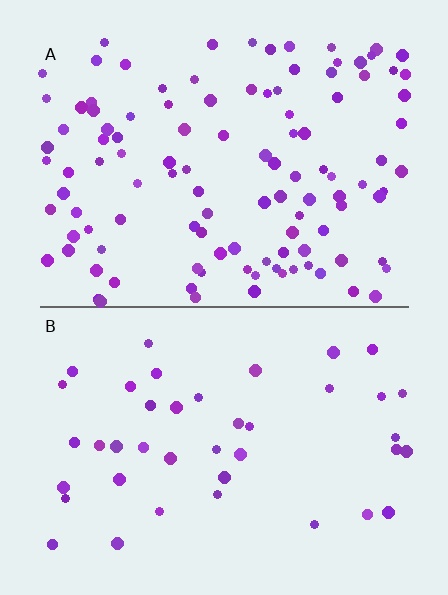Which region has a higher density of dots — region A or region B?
A (the top).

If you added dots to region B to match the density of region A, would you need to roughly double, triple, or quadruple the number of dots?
Approximately triple.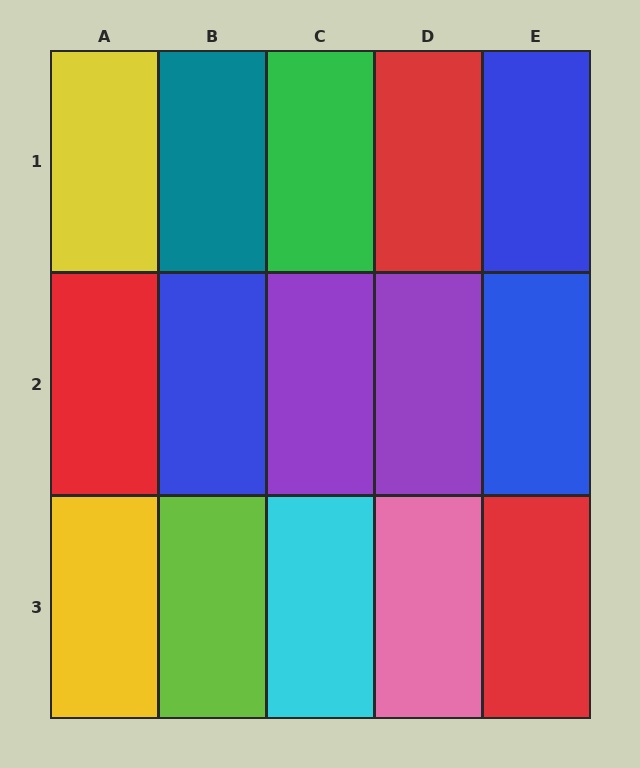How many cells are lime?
1 cell is lime.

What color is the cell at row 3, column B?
Lime.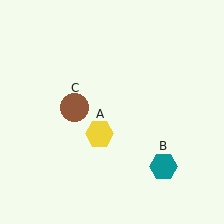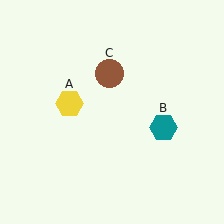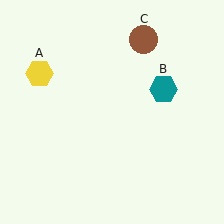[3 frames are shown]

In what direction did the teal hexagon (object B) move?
The teal hexagon (object B) moved up.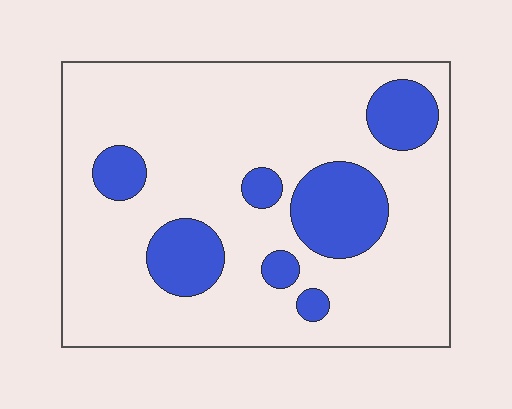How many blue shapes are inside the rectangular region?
7.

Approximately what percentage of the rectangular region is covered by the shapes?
Approximately 20%.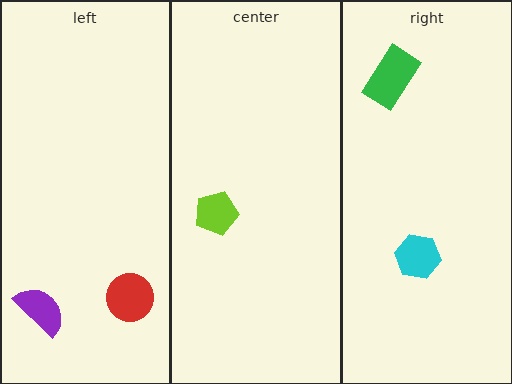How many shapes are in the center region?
1.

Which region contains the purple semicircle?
The left region.